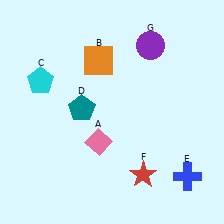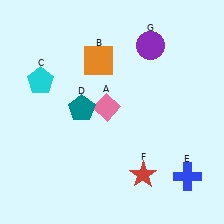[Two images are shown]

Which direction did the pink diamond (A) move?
The pink diamond (A) moved up.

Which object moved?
The pink diamond (A) moved up.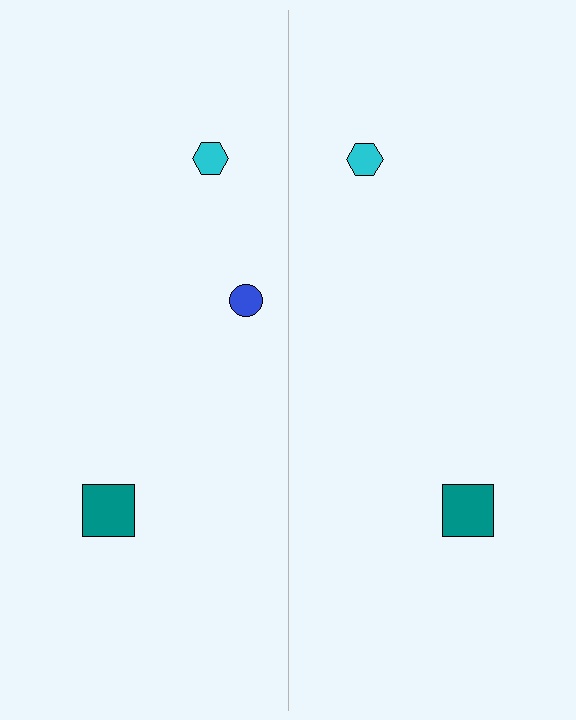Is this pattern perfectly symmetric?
No, the pattern is not perfectly symmetric. A blue circle is missing from the right side.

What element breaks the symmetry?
A blue circle is missing from the right side.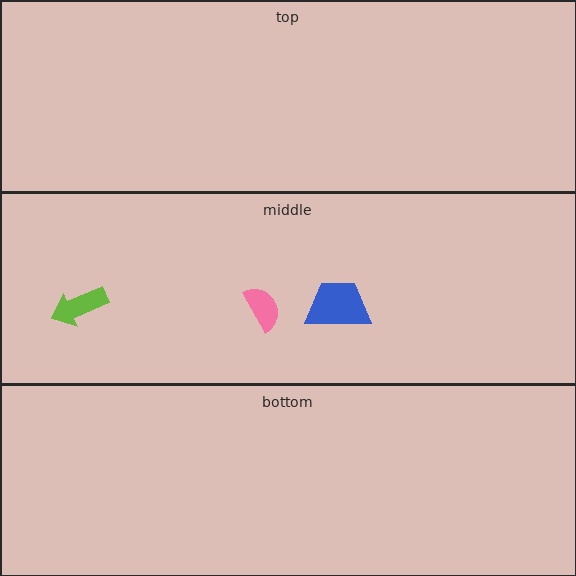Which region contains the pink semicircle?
The middle region.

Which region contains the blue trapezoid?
The middle region.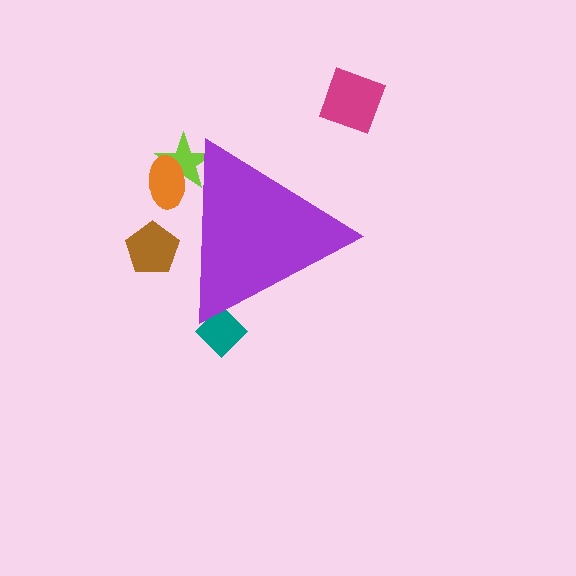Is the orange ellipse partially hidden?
Yes, the orange ellipse is partially hidden behind the purple triangle.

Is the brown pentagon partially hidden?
Yes, the brown pentagon is partially hidden behind the purple triangle.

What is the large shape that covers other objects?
A purple triangle.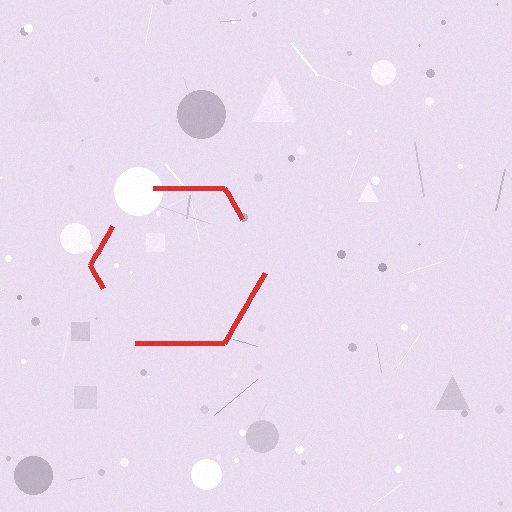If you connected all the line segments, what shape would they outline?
They would outline a hexagon.